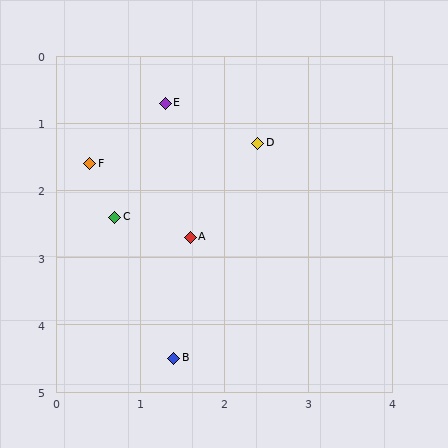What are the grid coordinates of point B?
Point B is at approximately (1.4, 4.5).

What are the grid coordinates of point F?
Point F is at approximately (0.4, 1.6).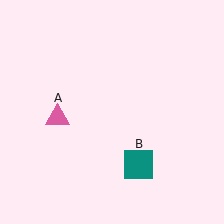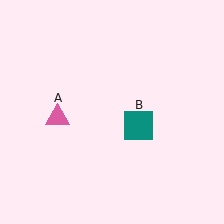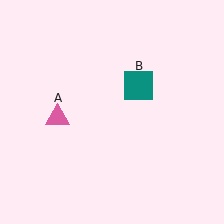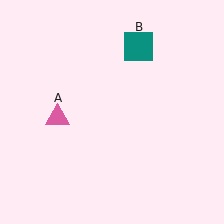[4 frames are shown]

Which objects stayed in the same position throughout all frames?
Pink triangle (object A) remained stationary.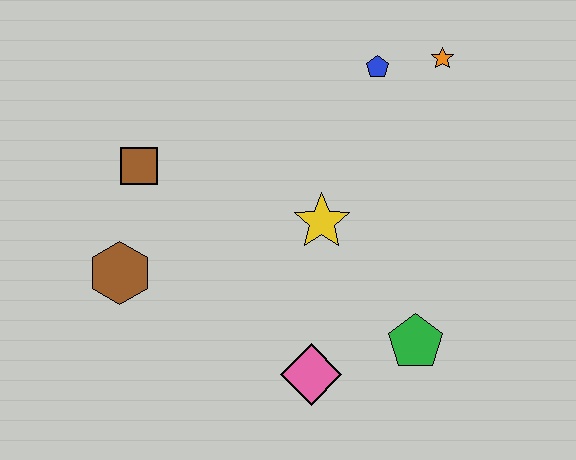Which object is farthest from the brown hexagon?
The orange star is farthest from the brown hexagon.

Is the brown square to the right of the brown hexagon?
Yes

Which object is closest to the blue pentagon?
The orange star is closest to the blue pentagon.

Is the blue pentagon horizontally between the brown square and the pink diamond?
No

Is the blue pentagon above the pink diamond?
Yes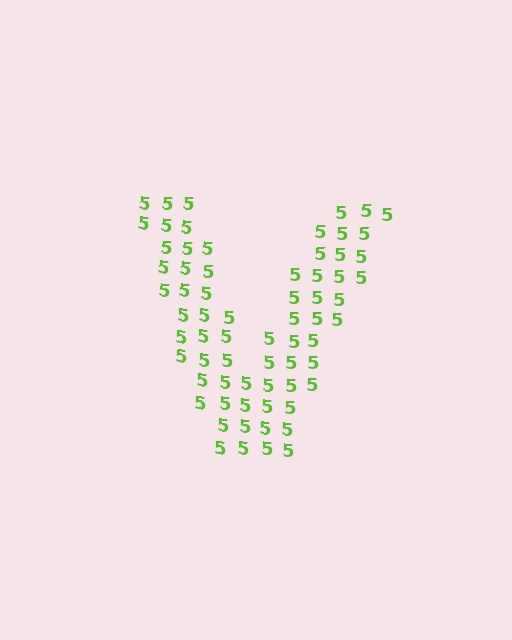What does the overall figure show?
The overall figure shows the letter V.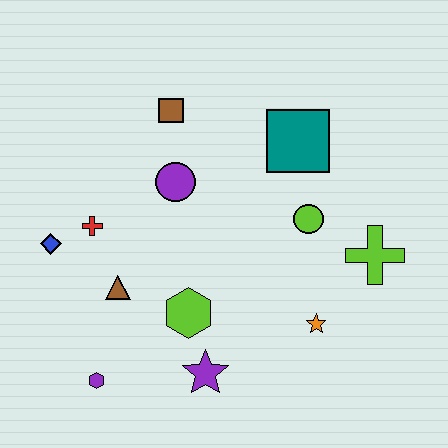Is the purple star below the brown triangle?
Yes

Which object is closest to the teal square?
The lime circle is closest to the teal square.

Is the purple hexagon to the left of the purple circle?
Yes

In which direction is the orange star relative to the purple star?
The orange star is to the right of the purple star.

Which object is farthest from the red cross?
The lime cross is farthest from the red cross.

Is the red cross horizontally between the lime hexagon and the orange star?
No